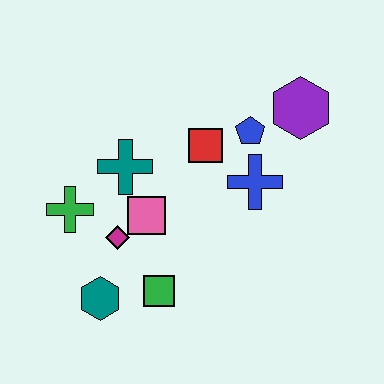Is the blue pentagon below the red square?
No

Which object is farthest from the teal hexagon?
The purple hexagon is farthest from the teal hexagon.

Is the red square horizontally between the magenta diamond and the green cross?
No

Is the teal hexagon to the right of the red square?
No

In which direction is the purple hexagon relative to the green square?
The purple hexagon is above the green square.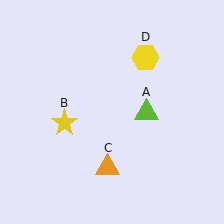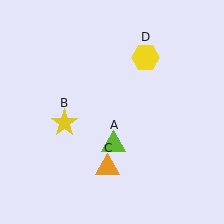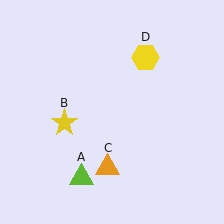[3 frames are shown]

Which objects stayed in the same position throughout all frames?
Yellow star (object B) and orange triangle (object C) and yellow hexagon (object D) remained stationary.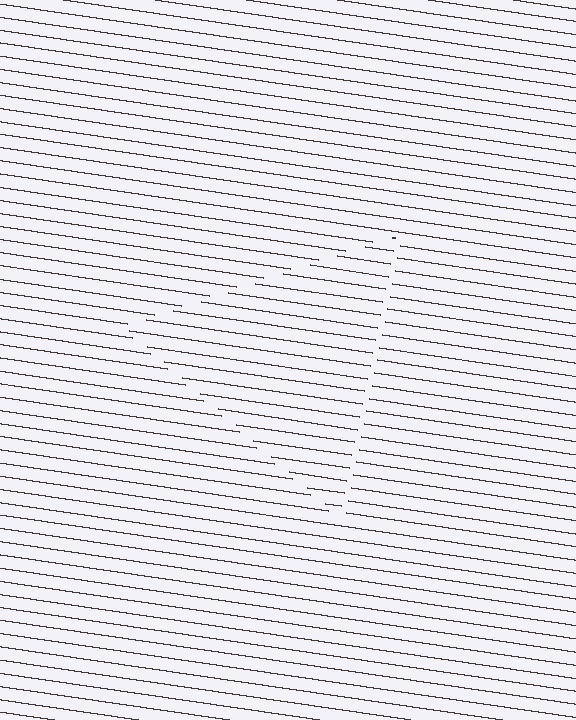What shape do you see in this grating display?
An illusory triangle. The interior of the shape contains the same grating, shifted by half a period — the contour is defined by the phase discontinuity where line-ends from the inner and outer gratings abut.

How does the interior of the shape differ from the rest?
The interior of the shape contains the same grating, shifted by half a period — the contour is defined by the phase discontinuity where line-ends from the inner and outer gratings abut.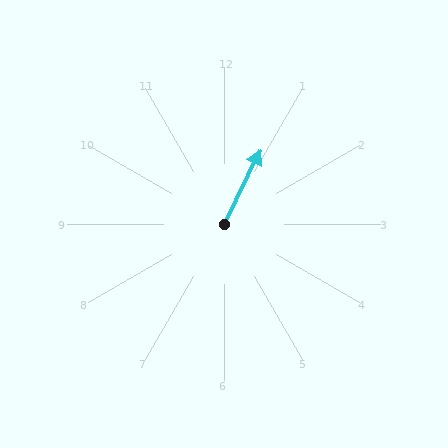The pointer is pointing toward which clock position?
Roughly 1 o'clock.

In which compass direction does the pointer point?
Northeast.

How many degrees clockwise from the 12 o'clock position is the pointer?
Approximately 26 degrees.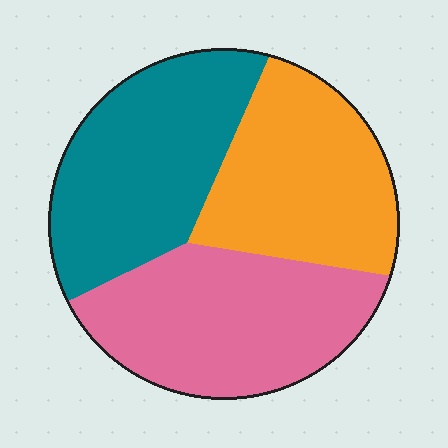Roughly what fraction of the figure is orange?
Orange takes up about one third (1/3) of the figure.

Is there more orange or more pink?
Pink.